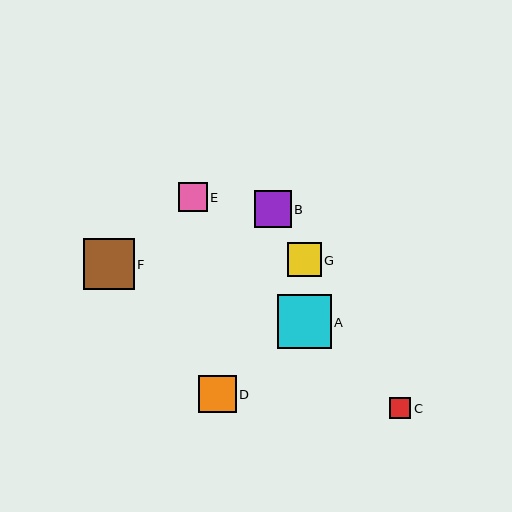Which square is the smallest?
Square C is the smallest with a size of approximately 21 pixels.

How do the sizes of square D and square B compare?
Square D and square B are approximately the same size.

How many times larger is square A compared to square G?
Square A is approximately 1.6 times the size of square G.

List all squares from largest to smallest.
From largest to smallest: A, F, D, B, G, E, C.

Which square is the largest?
Square A is the largest with a size of approximately 54 pixels.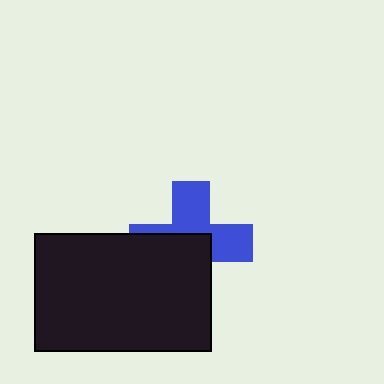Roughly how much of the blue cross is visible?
About half of it is visible (roughly 50%).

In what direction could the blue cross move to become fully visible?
The blue cross could move toward the upper-right. That would shift it out from behind the black rectangle entirely.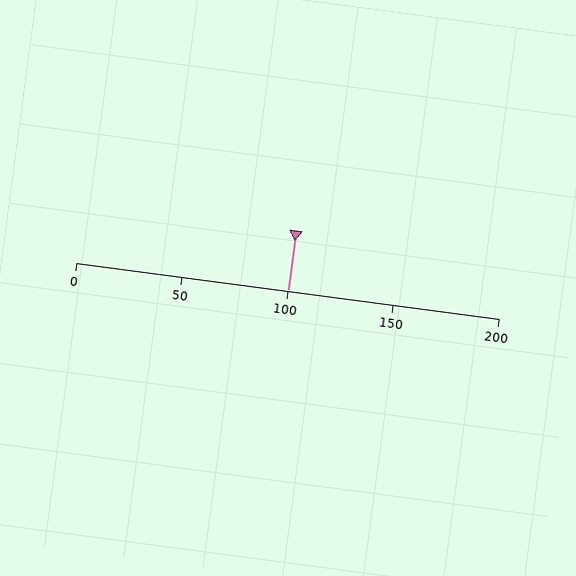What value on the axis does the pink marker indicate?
The marker indicates approximately 100.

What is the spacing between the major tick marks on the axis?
The major ticks are spaced 50 apart.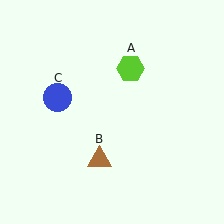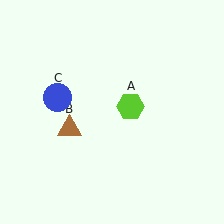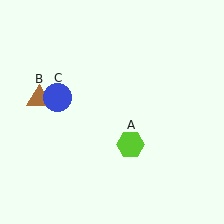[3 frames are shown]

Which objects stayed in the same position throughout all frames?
Blue circle (object C) remained stationary.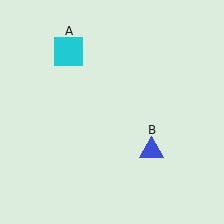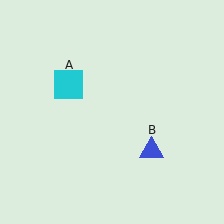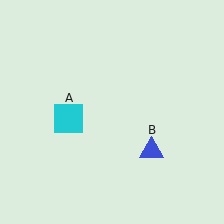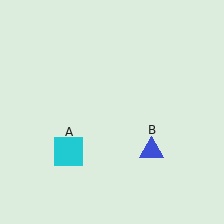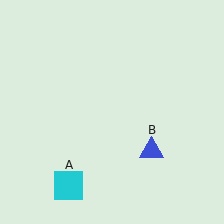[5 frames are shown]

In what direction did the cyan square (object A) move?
The cyan square (object A) moved down.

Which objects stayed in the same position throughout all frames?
Blue triangle (object B) remained stationary.